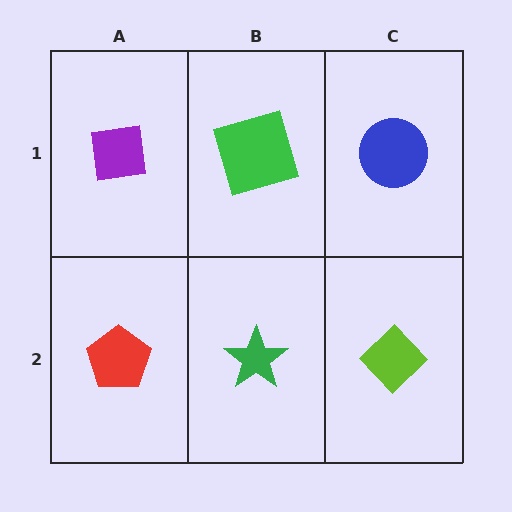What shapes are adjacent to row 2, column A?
A purple square (row 1, column A), a green star (row 2, column B).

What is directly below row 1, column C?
A lime diamond.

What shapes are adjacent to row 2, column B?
A green square (row 1, column B), a red pentagon (row 2, column A), a lime diamond (row 2, column C).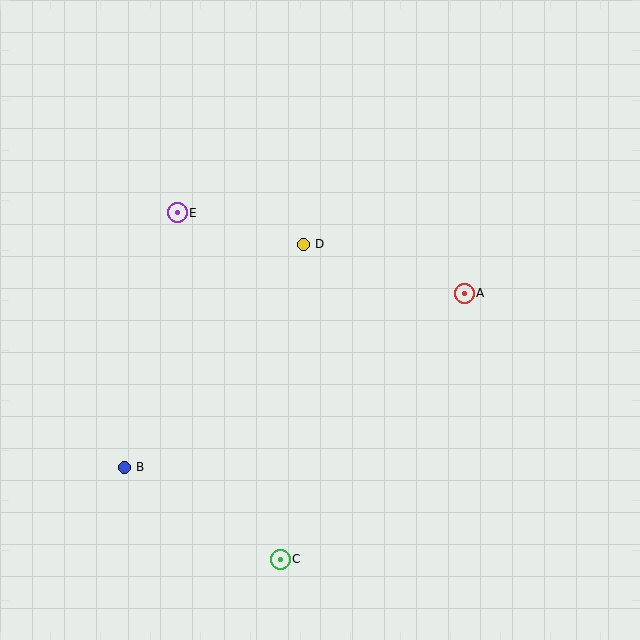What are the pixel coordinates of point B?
Point B is at (124, 467).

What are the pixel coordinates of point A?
Point A is at (464, 293).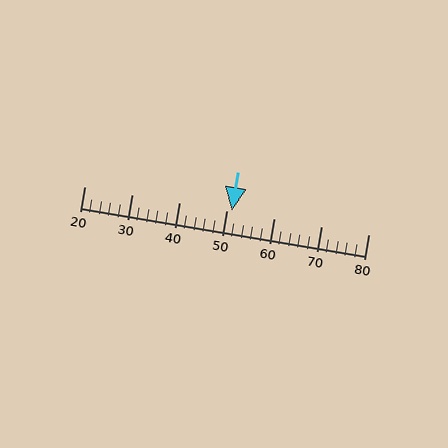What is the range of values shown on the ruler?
The ruler shows values from 20 to 80.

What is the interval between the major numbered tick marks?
The major tick marks are spaced 10 units apart.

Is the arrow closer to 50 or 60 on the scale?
The arrow is closer to 50.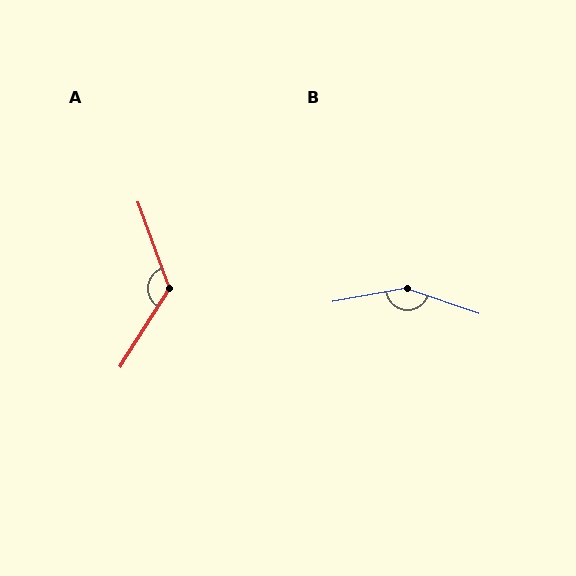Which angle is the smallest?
A, at approximately 128 degrees.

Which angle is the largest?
B, at approximately 151 degrees.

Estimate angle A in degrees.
Approximately 128 degrees.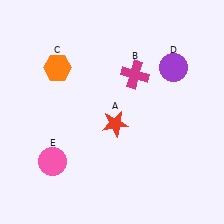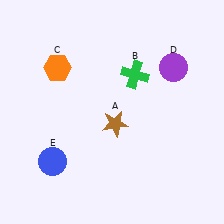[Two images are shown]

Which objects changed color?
A changed from red to brown. B changed from magenta to green. E changed from pink to blue.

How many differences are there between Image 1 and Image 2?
There are 3 differences between the two images.